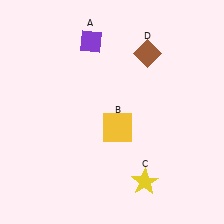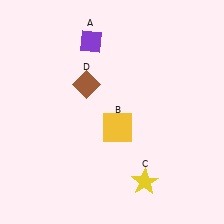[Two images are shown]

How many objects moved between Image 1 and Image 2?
1 object moved between the two images.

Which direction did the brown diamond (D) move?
The brown diamond (D) moved left.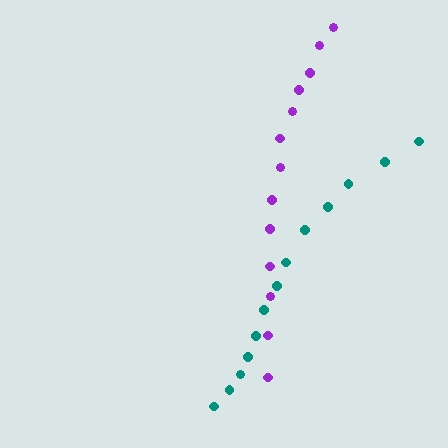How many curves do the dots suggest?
There are 2 distinct paths.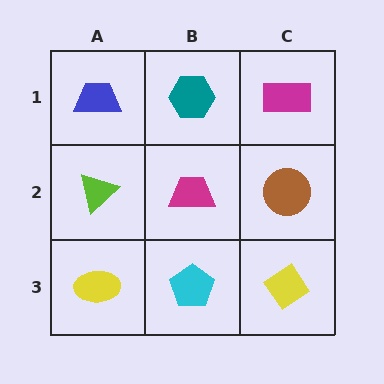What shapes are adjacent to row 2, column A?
A blue trapezoid (row 1, column A), a yellow ellipse (row 3, column A), a magenta trapezoid (row 2, column B).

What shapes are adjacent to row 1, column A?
A lime triangle (row 2, column A), a teal hexagon (row 1, column B).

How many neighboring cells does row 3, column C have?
2.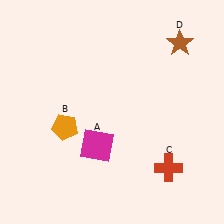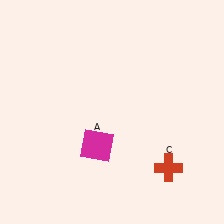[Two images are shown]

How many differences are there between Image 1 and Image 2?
There are 2 differences between the two images.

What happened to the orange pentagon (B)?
The orange pentagon (B) was removed in Image 2. It was in the bottom-left area of Image 1.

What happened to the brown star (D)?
The brown star (D) was removed in Image 2. It was in the top-right area of Image 1.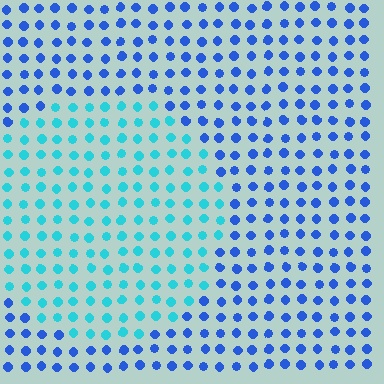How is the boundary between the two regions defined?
The boundary is defined purely by a slight shift in hue (about 40 degrees). Spacing, size, and orientation are identical on both sides.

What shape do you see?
I see a circle.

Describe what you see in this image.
The image is filled with small blue elements in a uniform arrangement. A circle-shaped region is visible where the elements are tinted to a slightly different hue, forming a subtle color boundary.